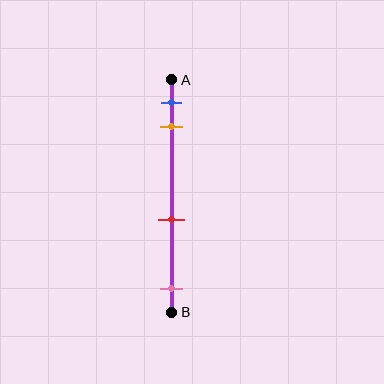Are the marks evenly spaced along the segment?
No, the marks are not evenly spaced.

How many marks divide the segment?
There are 4 marks dividing the segment.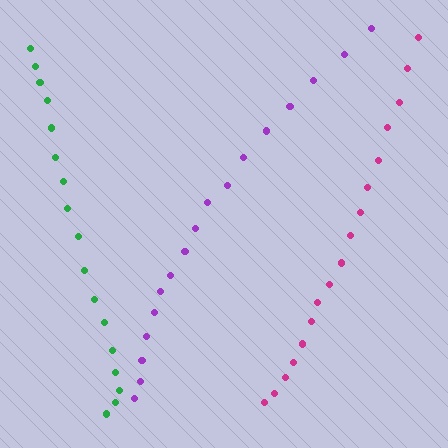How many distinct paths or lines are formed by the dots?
There are 3 distinct paths.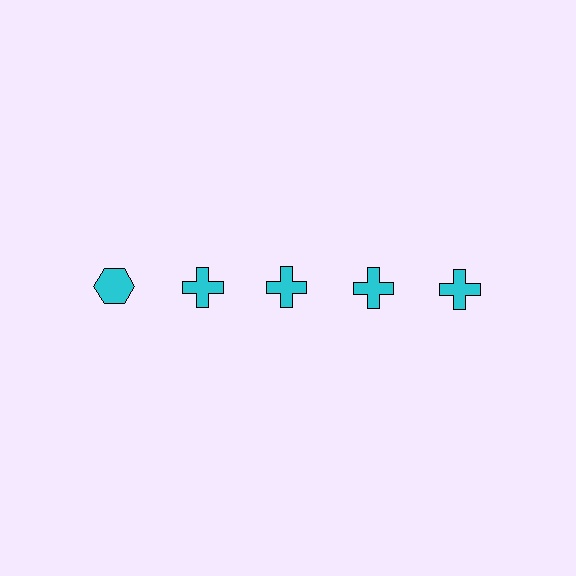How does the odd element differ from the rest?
It has a different shape: hexagon instead of cross.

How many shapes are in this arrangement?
There are 5 shapes arranged in a grid pattern.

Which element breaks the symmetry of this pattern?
The cyan hexagon in the top row, leftmost column breaks the symmetry. All other shapes are cyan crosses.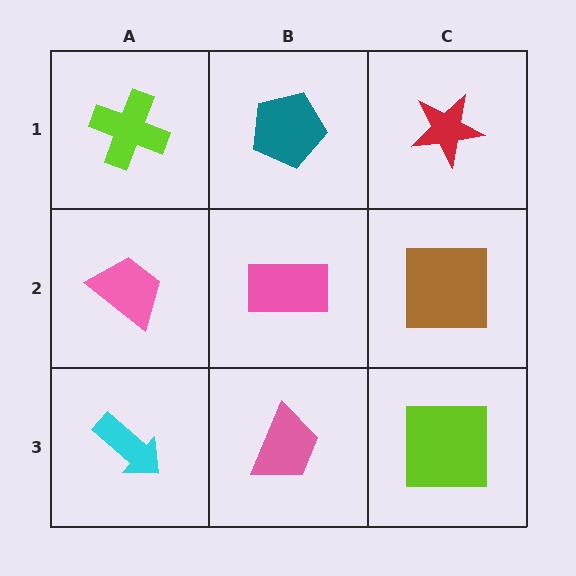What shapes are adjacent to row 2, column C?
A red star (row 1, column C), a lime square (row 3, column C), a pink rectangle (row 2, column B).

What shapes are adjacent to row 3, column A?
A pink trapezoid (row 2, column A), a pink trapezoid (row 3, column B).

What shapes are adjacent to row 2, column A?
A lime cross (row 1, column A), a cyan arrow (row 3, column A), a pink rectangle (row 2, column B).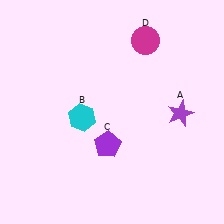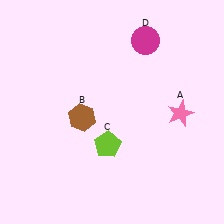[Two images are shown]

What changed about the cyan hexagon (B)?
In Image 1, B is cyan. In Image 2, it changed to brown.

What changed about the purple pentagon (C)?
In Image 1, C is purple. In Image 2, it changed to lime.